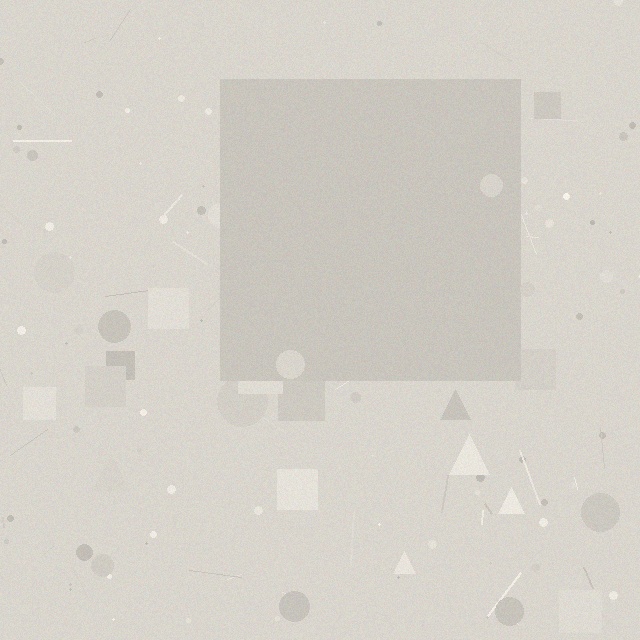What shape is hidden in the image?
A square is hidden in the image.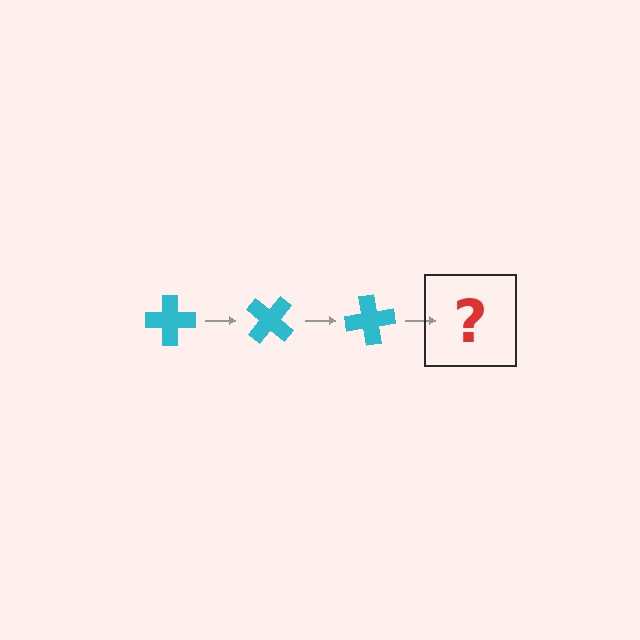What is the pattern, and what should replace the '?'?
The pattern is that the cross rotates 40 degrees each step. The '?' should be a cyan cross rotated 120 degrees.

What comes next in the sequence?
The next element should be a cyan cross rotated 120 degrees.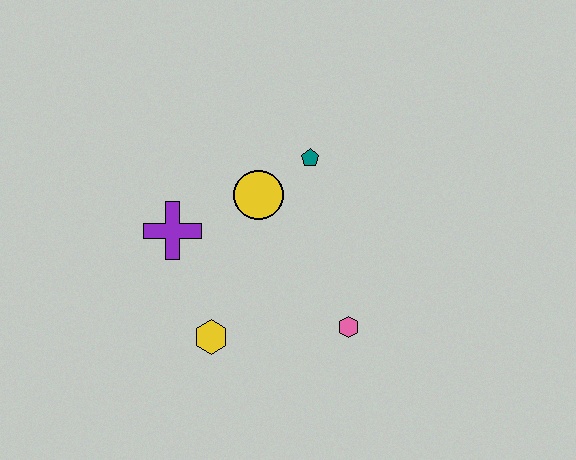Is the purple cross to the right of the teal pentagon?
No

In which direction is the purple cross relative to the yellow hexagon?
The purple cross is above the yellow hexagon.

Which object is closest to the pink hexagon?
The yellow hexagon is closest to the pink hexagon.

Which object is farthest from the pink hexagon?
The purple cross is farthest from the pink hexagon.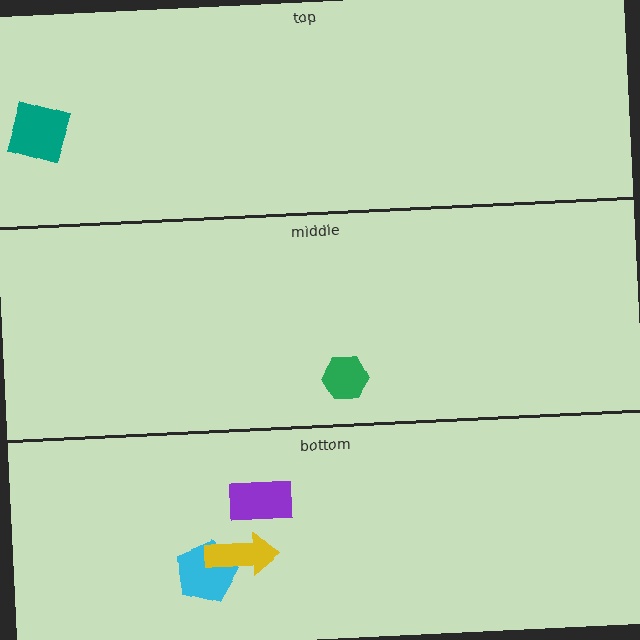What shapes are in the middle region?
The green hexagon.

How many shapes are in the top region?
1.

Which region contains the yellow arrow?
The bottom region.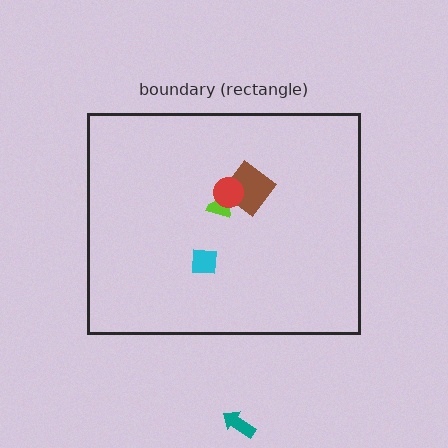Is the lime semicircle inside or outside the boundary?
Inside.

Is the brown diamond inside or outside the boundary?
Inside.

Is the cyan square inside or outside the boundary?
Inside.